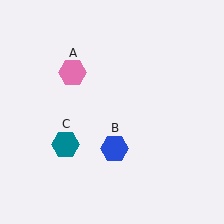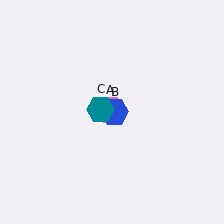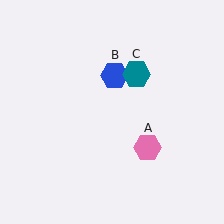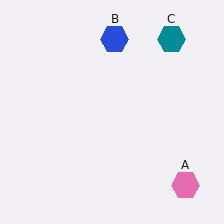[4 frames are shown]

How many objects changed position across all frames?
3 objects changed position: pink hexagon (object A), blue hexagon (object B), teal hexagon (object C).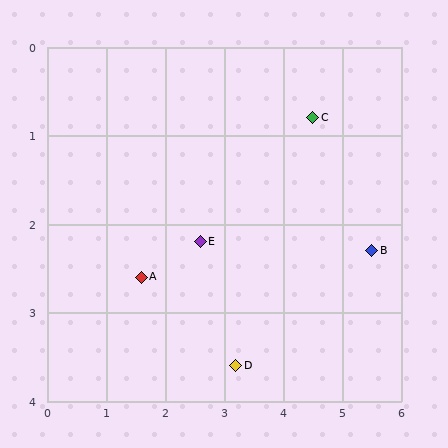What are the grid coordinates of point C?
Point C is at approximately (4.5, 0.8).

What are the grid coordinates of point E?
Point E is at approximately (2.6, 2.2).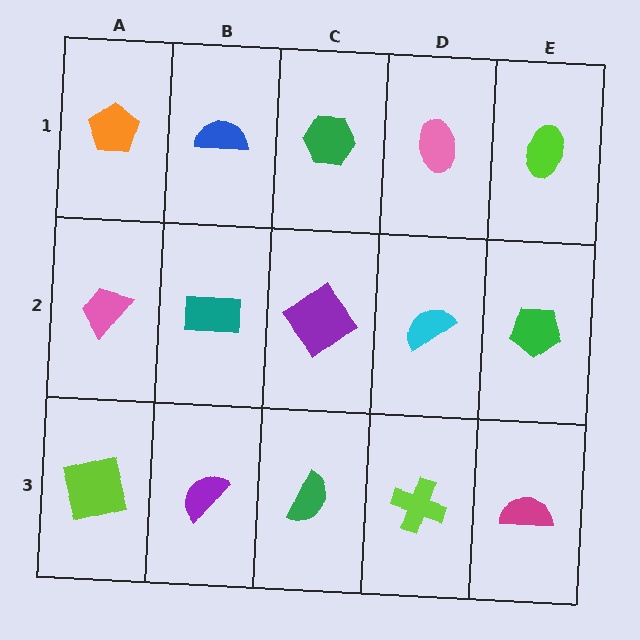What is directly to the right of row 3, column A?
A purple semicircle.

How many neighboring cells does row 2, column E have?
3.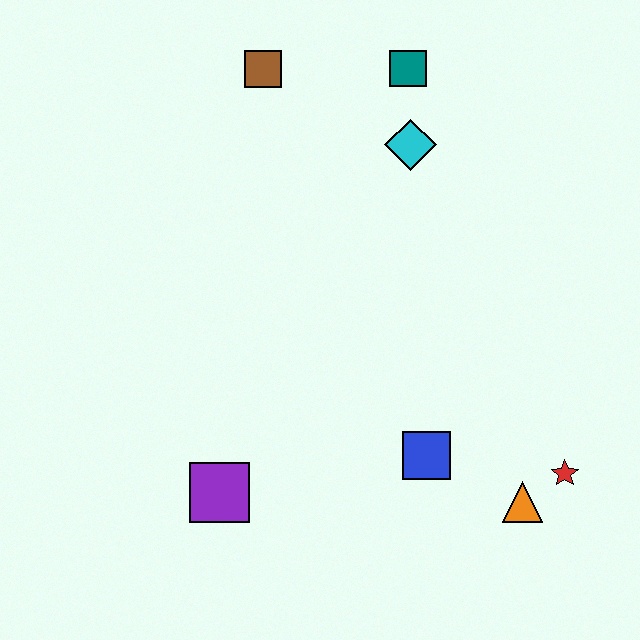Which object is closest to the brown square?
The teal square is closest to the brown square.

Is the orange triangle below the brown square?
Yes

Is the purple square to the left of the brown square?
Yes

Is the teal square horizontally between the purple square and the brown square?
No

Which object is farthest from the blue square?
The brown square is farthest from the blue square.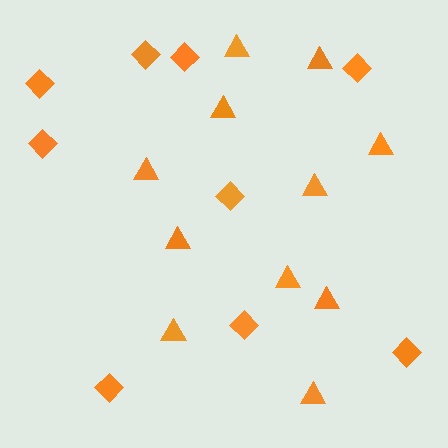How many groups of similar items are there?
There are 2 groups: one group of triangles (11) and one group of diamonds (9).